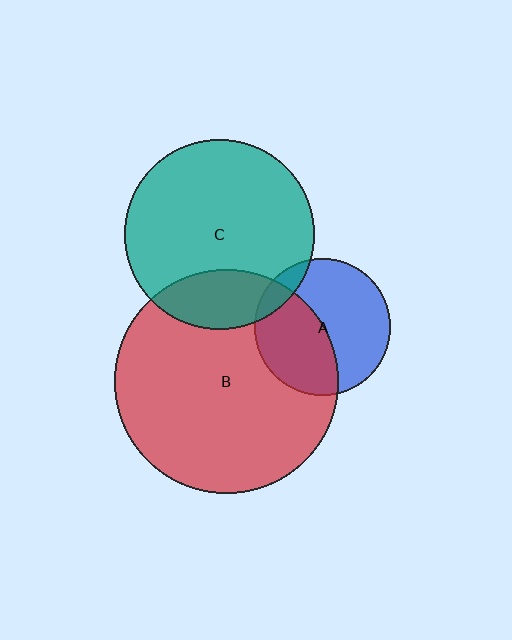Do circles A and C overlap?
Yes.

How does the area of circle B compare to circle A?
Approximately 2.7 times.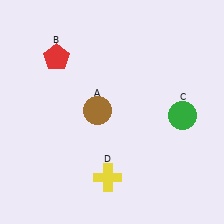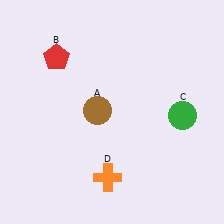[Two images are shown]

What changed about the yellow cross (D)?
In Image 1, D is yellow. In Image 2, it changed to orange.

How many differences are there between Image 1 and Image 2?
There is 1 difference between the two images.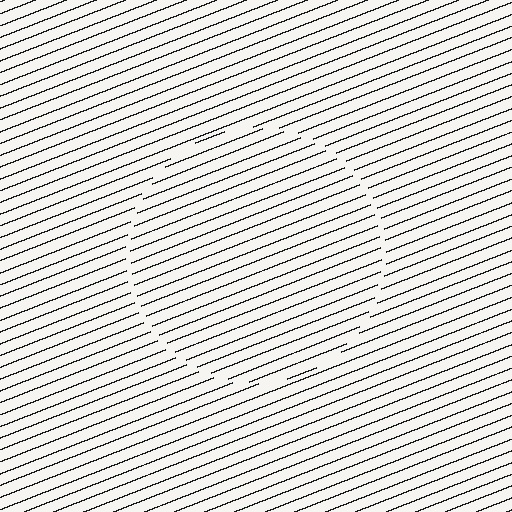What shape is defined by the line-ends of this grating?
An illusory circle. The interior of the shape contains the same grating, shifted by half a period — the contour is defined by the phase discontinuity where line-ends from the inner and outer gratings abut.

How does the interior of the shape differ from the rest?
The interior of the shape contains the same grating, shifted by half a period — the contour is defined by the phase discontinuity where line-ends from the inner and outer gratings abut.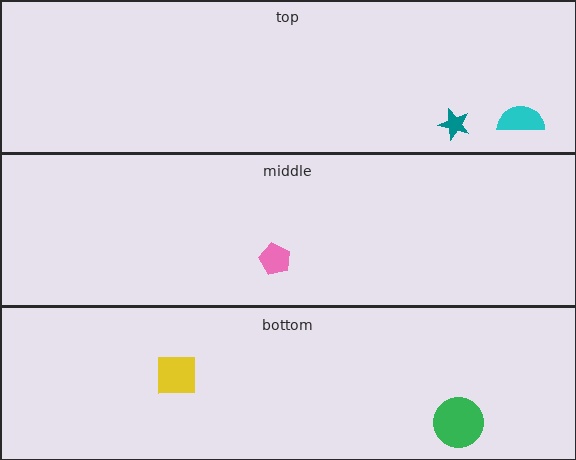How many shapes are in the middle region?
1.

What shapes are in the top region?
The cyan semicircle, the teal star.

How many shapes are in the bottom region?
2.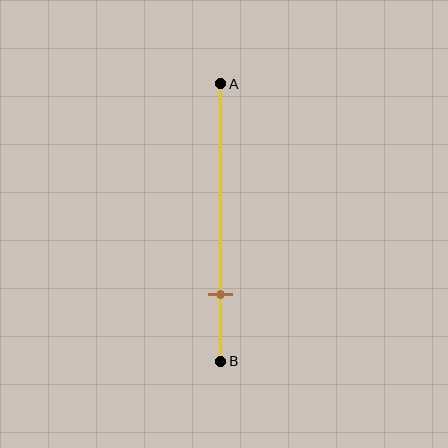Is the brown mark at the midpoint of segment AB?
No, the mark is at about 75% from A, not at the 50% midpoint.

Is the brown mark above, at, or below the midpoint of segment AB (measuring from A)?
The brown mark is below the midpoint of segment AB.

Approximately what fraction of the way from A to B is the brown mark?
The brown mark is approximately 75% of the way from A to B.